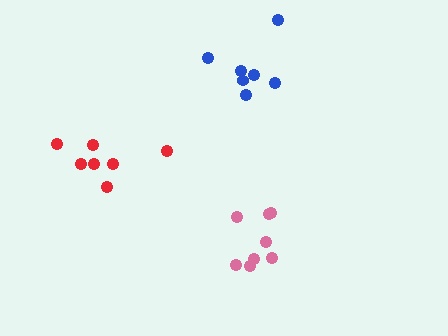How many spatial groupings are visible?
There are 3 spatial groupings.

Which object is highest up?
The blue cluster is topmost.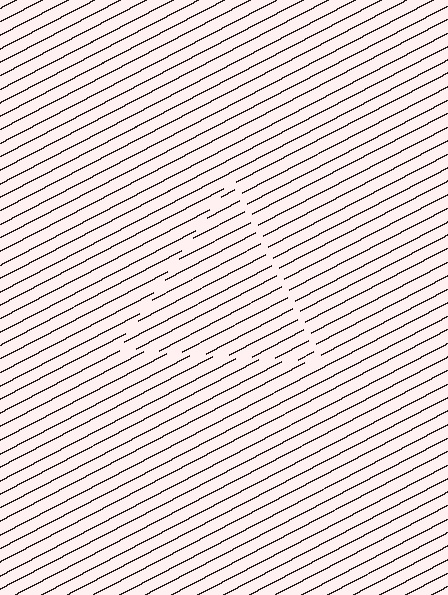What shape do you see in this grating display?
An illusory triangle. The interior of the shape contains the same grating, shifted by half a period — the contour is defined by the phase discontinuity where line-ends from the inner and outer gratings abut.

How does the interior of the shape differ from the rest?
The interior of the shape contains the same grating, shifted by half a period — the contour is defined by the phase discontinuity where line-ends from the inner and outer gratings abut.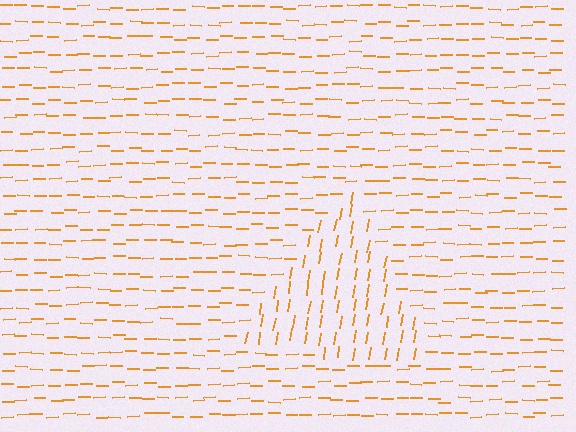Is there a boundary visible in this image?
Yes, there is a texture boundary formed by a change in line orientation.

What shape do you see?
I see a triangle.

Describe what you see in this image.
The image is filled with small orange line segments. A triangle region in the image has lines oriented differently from the surrounding lines, creating a visible texture boundary.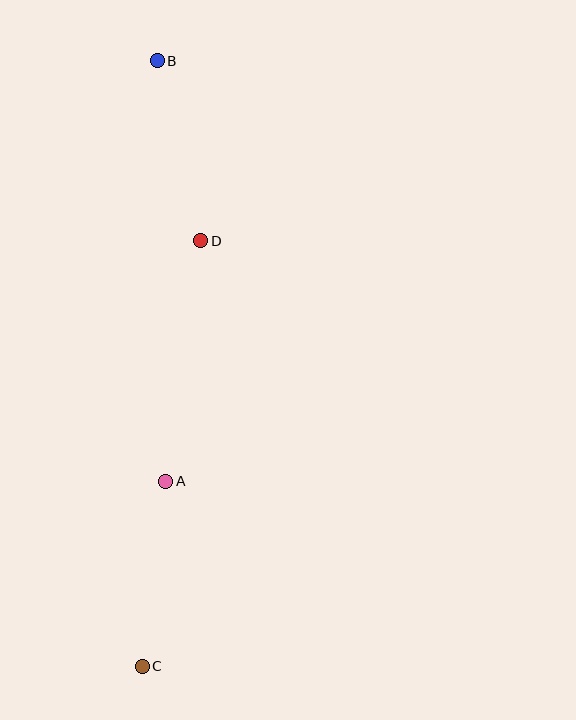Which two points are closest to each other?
Points B and D are closest to each other.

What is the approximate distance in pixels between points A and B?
The distance between A and B is approximately 420 pixels.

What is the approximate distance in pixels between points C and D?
The distance between C and D is approximately 429 pixels.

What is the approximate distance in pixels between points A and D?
The distance between A and D is approximately 243 pixels.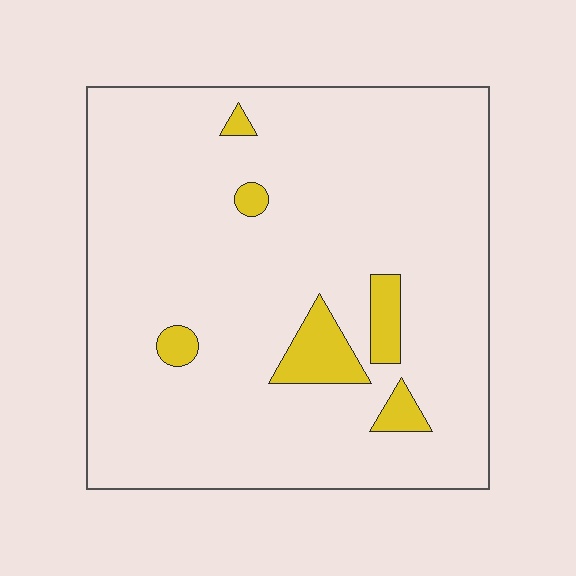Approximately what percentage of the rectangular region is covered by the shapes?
Approximately 10%.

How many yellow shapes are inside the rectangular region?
6.